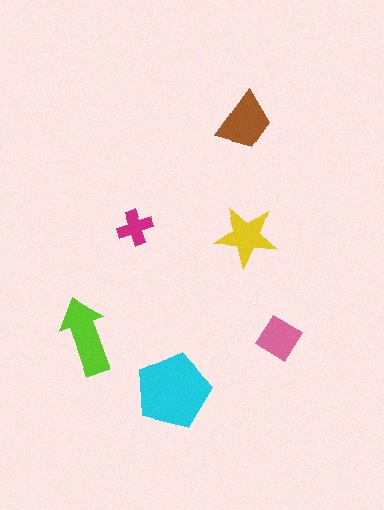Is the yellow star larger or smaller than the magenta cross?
Larger.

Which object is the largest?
The cyan pentagon.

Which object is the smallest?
The magenta cross.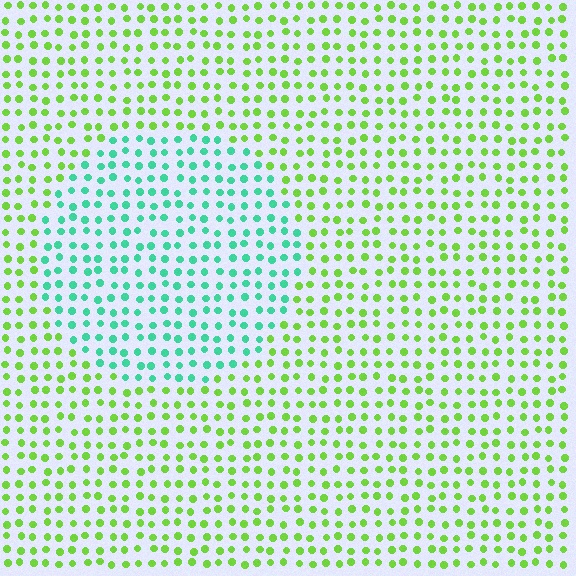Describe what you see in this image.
The image is filled with small lime elements in a uniform arrangement. A circle-shaped region is visible where the elements are tinted to a slightly different hue, forming a subtle color boundary.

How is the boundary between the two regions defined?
The boundary is defined purely by a slight shift in hue (about 58 degrees). Spacing, size, and orientation are identical on both sides.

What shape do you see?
I see a circle.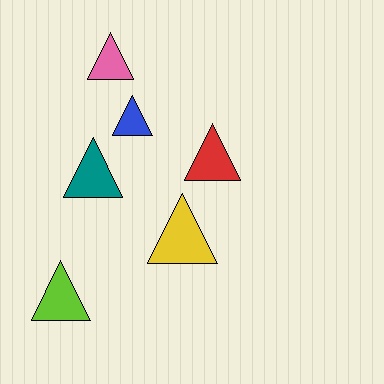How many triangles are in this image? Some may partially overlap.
There are 6 triangles.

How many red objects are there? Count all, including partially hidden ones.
There is 1 red object.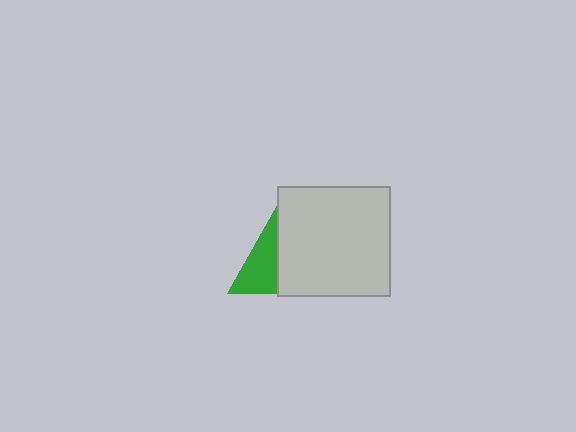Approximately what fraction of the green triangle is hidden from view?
Roughly 59% of the green triangle is hidden behind the light gray rectangle.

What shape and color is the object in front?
The object in front is a light gray rectangle.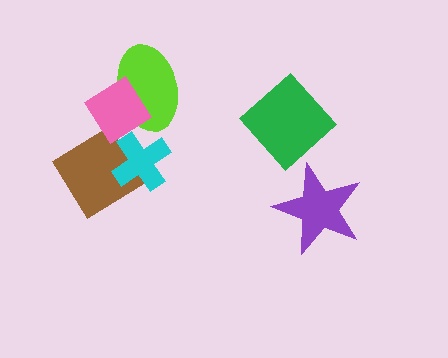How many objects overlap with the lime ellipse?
1 object overlaps with the lime ellipse.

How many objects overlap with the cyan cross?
2 objects overlap with the cyan cross.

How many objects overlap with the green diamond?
0 objects overlap with the green diamond.